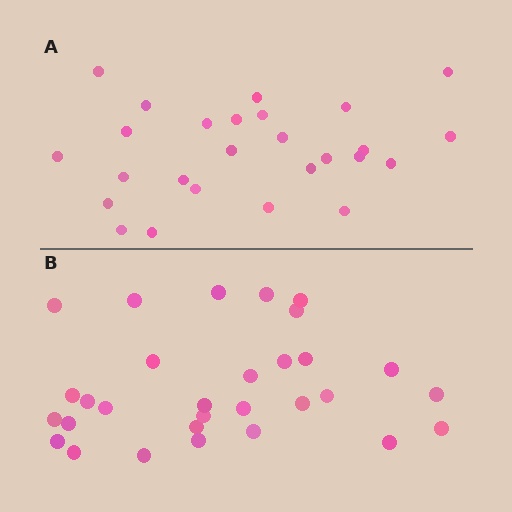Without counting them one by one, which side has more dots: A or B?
Region B (the bottom region) has more dots.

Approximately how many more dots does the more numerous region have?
Region B has about 4 more dots than region A.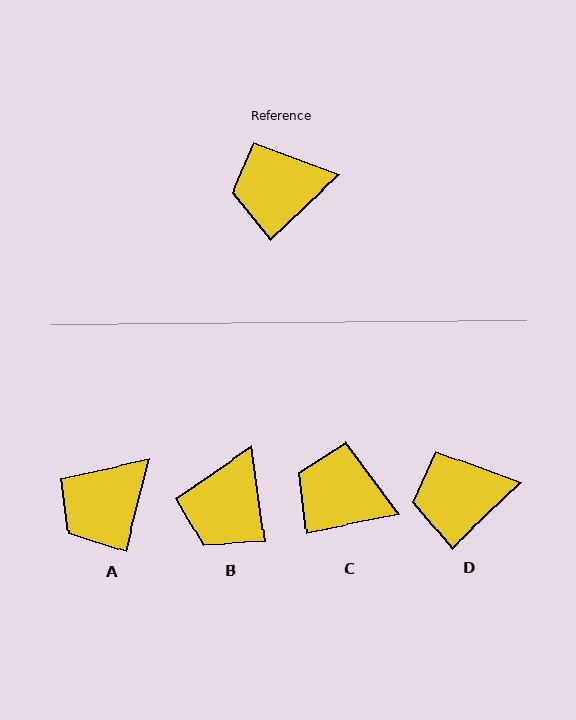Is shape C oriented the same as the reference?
No, it is off by about 33 degrees.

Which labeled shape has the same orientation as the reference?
D.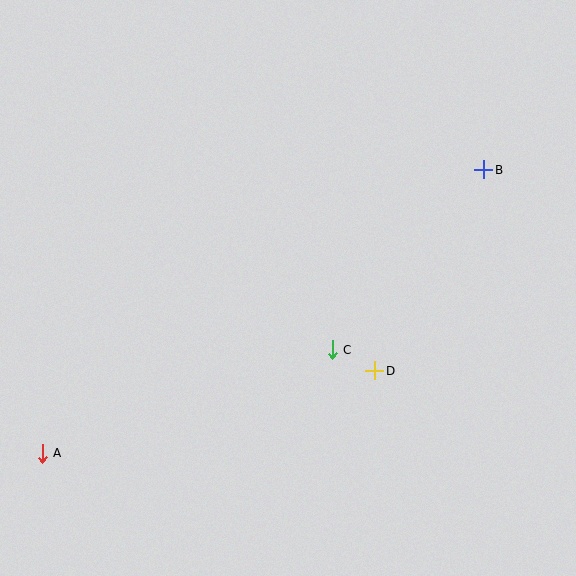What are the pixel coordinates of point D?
Point D is at (375, 371).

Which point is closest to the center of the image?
Point C at (332, 350) is closest to the center.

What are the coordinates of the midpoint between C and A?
The midpoint between C and A is at (187, 401).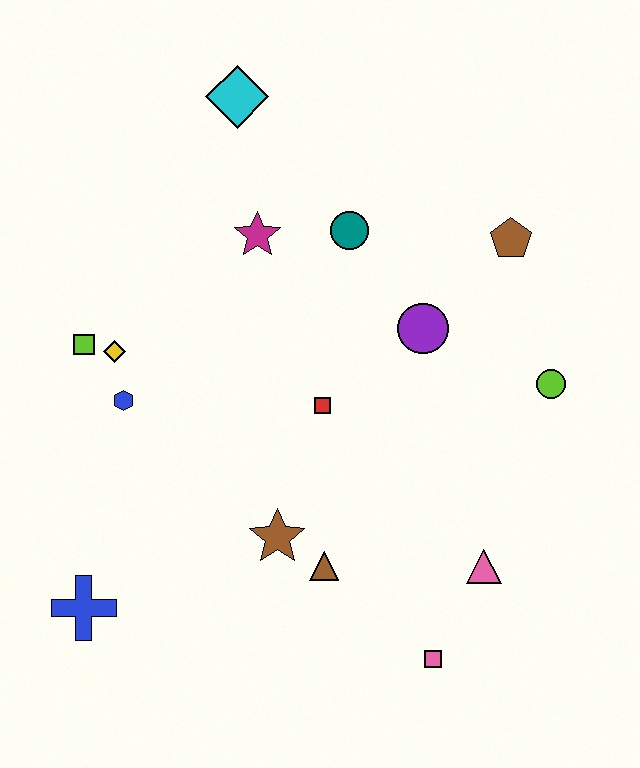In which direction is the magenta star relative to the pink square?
The magenta star is above the pink square.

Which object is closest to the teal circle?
The magenta star is closest to the teal circle.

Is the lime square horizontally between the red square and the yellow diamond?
No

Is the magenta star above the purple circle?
Yes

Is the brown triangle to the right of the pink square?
No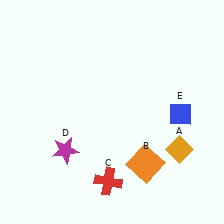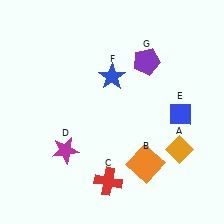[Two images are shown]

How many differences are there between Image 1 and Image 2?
There are 2 differences between the two images.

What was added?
A blue star (F), a purple pentagon (G) were added in Image 2.